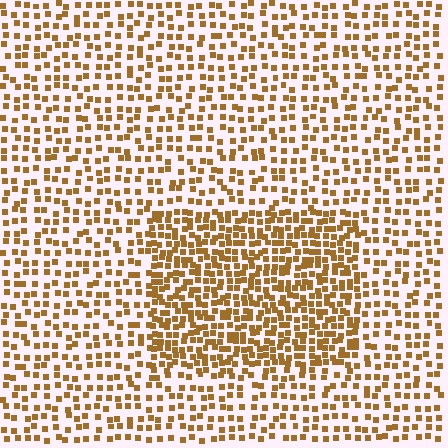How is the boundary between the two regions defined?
The boundary is defined by a change in element density (approximately 1.9x ratio). All elements are the same color, size, and shape.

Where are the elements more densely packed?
The elements are more densely packed inside the rectangle boundary.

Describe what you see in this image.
The image contains small brown elements arranged at two different densities. A rectangle-shaped region is visible where the elements are more densely packed than the surrounding area.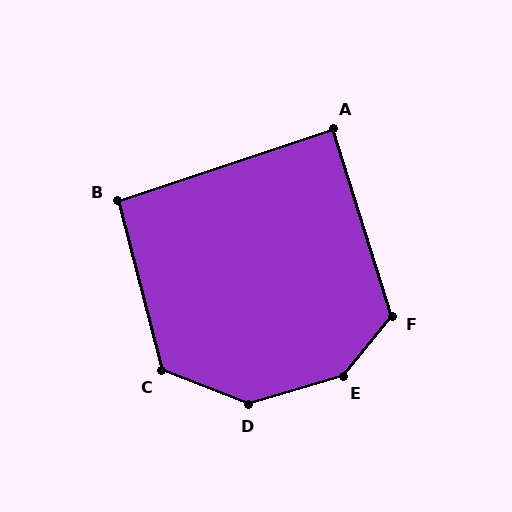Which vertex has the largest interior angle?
E, at approximately 145 degrees.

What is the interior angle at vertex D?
Approximately 142 degrees (obtuse).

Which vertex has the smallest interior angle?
A, at approximately 89 degrees.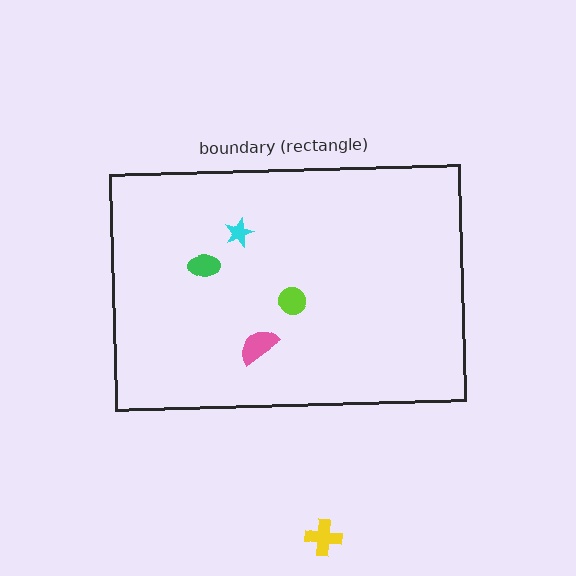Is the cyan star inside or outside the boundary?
Inside.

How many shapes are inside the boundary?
4 inside, 1 outside.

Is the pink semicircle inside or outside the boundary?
Inside.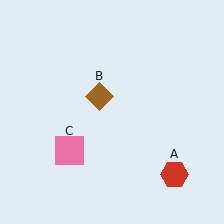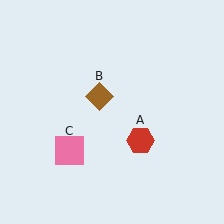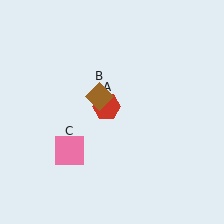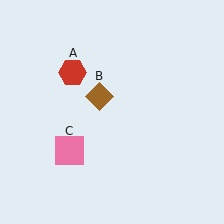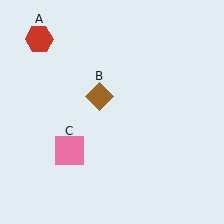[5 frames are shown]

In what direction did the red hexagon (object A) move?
The red hexagon (object A) moved up and to the left.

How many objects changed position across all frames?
1 object changed position: red hexagon (object A).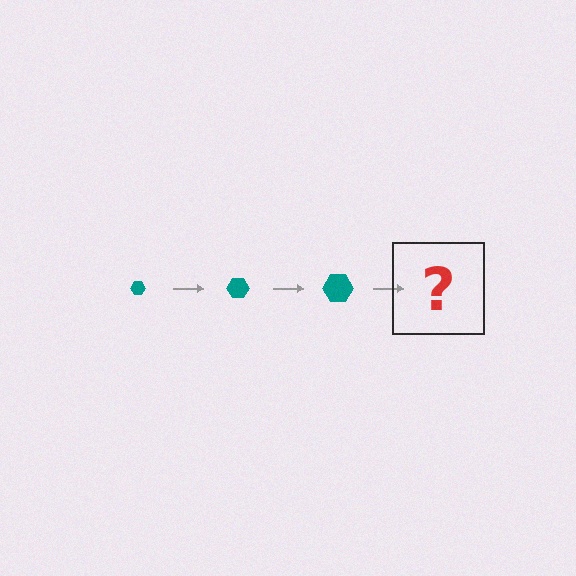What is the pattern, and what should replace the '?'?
The pattern is that the hexagon gets progressively larger each step. The '?' should be a teal hexagon, larger than the previous one.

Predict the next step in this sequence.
The next step is a teal hexagon, larger than the previous one.